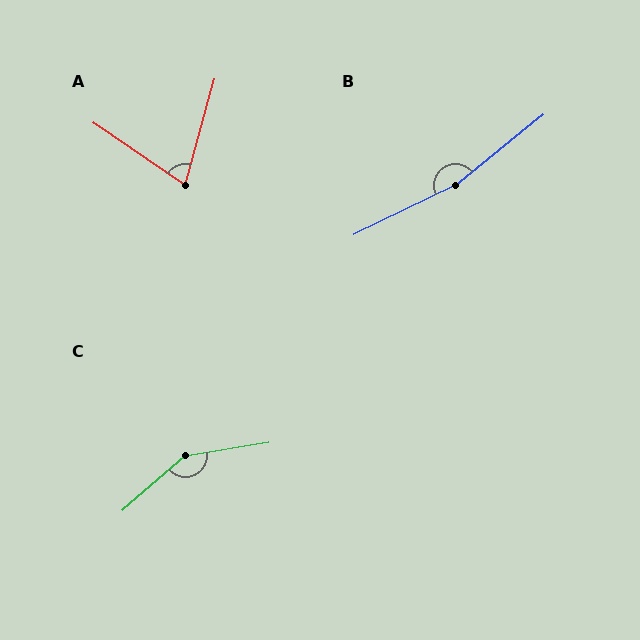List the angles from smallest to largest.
A (71°), C (148°), B (167°).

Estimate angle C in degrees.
Approximately 148 degrees.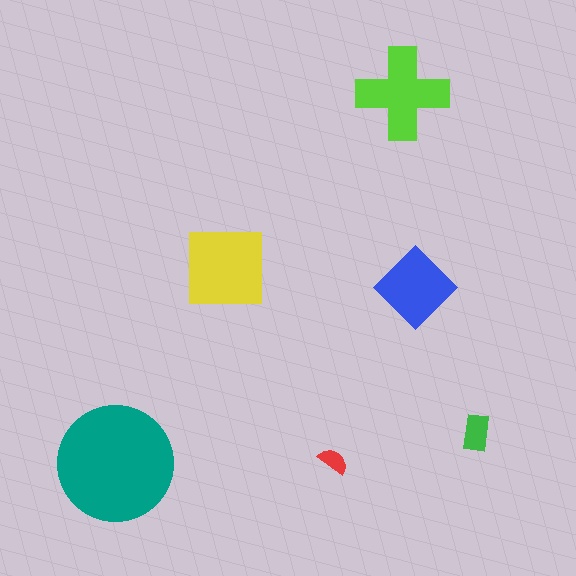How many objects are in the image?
There are 6 objects in the image.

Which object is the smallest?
The red semicircle.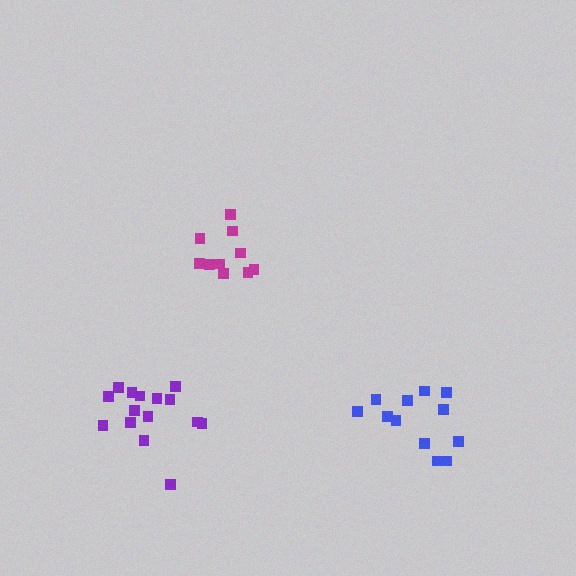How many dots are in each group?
Group 1: 12 dots, Group 2: 10 dots, Group 3: 15 dots (37 total).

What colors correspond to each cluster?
The clusters are colored: blue, magenta, purple.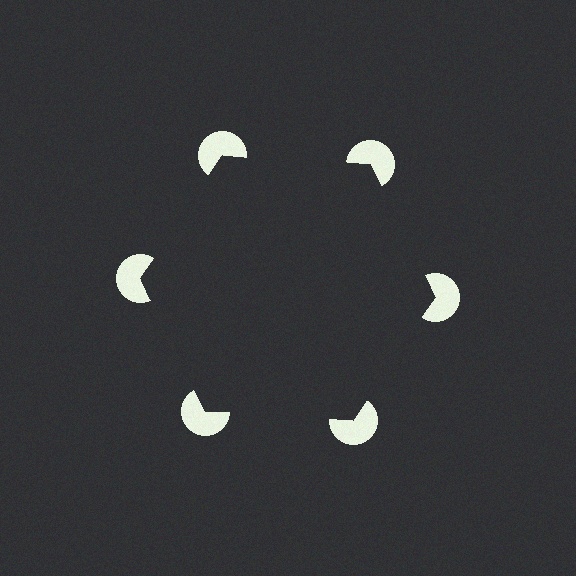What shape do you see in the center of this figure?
An illusory hexagon — its edges are inferred from the aligned wedge cuts in the pac-man discs, not physically drawn.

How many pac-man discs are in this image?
There are 6 — one at each vertex of the illusory hexagon.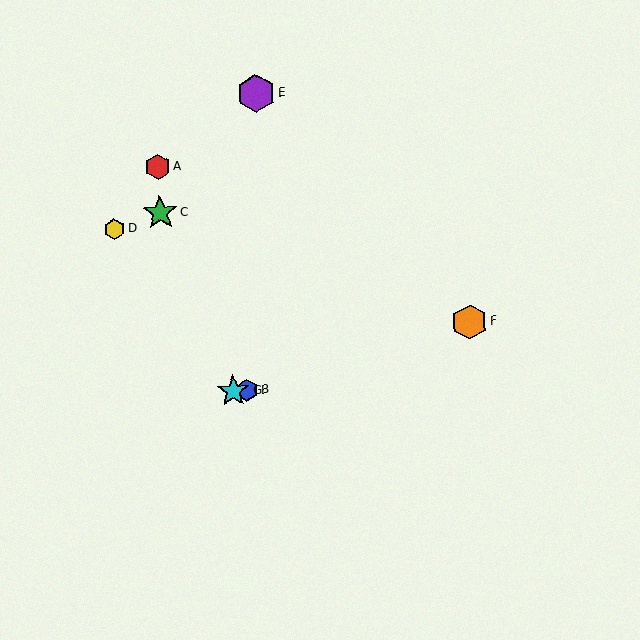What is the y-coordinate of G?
Object G is at y≈391.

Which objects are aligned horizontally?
Objects B, G are aligned horizontally.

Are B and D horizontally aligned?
No, B is at y≈391 and D is at y≈229.